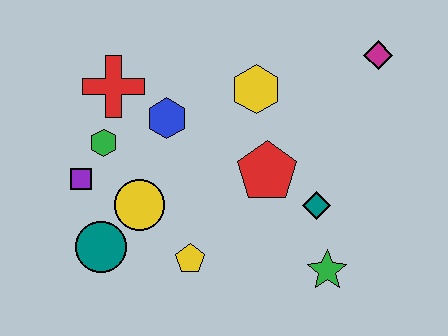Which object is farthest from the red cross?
The green star is farthest from the red cross.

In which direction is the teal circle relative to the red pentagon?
The teal circle is to the left of the red pentagon.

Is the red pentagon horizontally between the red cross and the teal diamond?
Yes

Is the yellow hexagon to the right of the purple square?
Yes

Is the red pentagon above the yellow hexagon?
No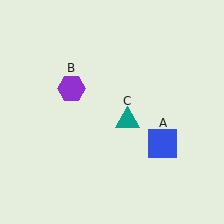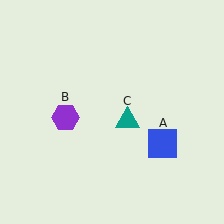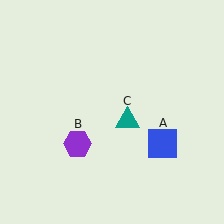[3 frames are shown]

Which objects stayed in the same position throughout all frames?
Blue square (object A) and teal triangle (object C) remained stationary.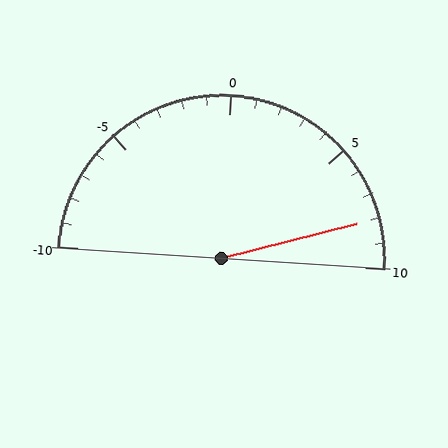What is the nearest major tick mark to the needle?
The nearest major tick mark is 10.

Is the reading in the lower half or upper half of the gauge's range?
The reading is in the upper half of the range (-10 to 10).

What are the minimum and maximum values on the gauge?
The gauge ranges from -10 to 10.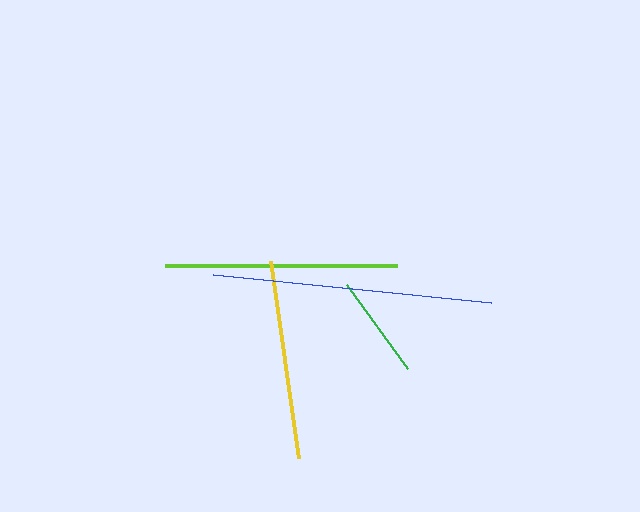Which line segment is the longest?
The blue line is the longest at approximately 279 pixels.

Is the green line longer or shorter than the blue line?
The blue line is longer than the green line.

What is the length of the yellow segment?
The yellow segment is approximately 200 pixels long.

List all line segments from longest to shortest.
From longest to shortest: blue, lime, yellow, green.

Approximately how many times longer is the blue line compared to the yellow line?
The blue line is approximately 1.4 times the length of the yellow line.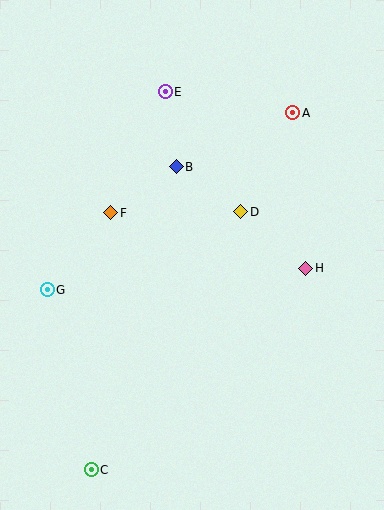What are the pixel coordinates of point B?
Point B is at (176, 167).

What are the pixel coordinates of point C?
Point C is at (91, 470).